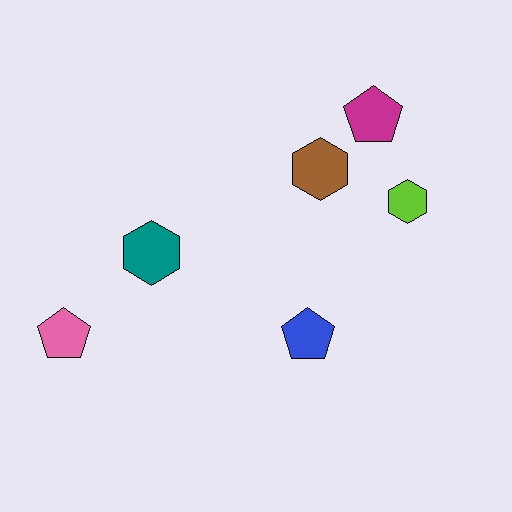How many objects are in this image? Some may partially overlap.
There are 6 objects.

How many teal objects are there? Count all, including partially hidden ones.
There is 1 teal object.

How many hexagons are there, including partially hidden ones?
There are 3 hexagons.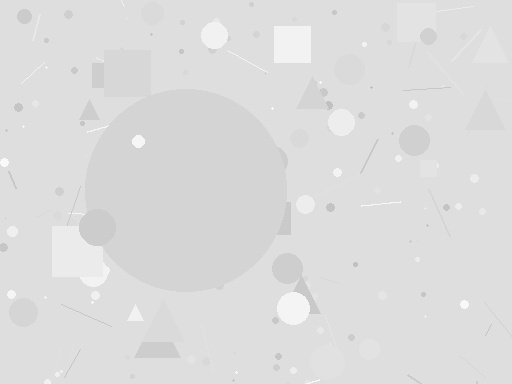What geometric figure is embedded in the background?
A circle is embedded in the background.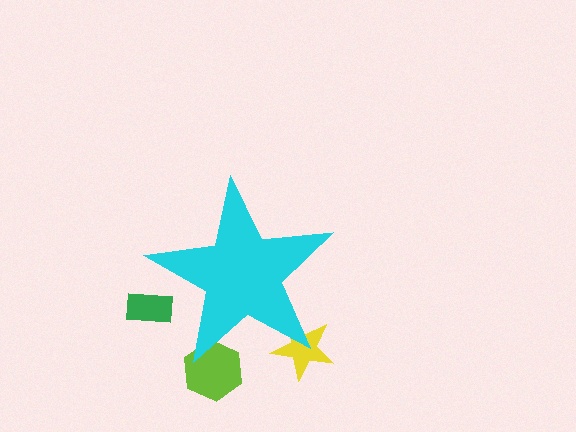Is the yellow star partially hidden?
Yes, the yellow star is partially hidden behind the cyan star.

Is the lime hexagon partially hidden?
Yes, the lime hexagon is partially hidden behind the cyan star.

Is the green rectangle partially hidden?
Yes, the green rectangle is partially hidden behind the cyan star.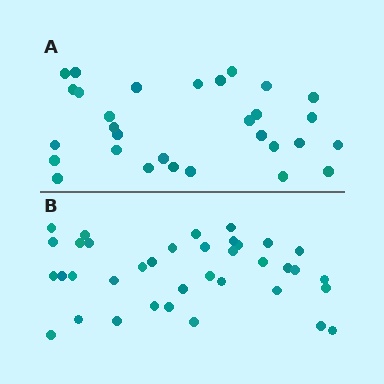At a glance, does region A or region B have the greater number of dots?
Region B (the bottom region) has more dots.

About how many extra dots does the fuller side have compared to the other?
Region B has roughly 8 or so more dots than region A.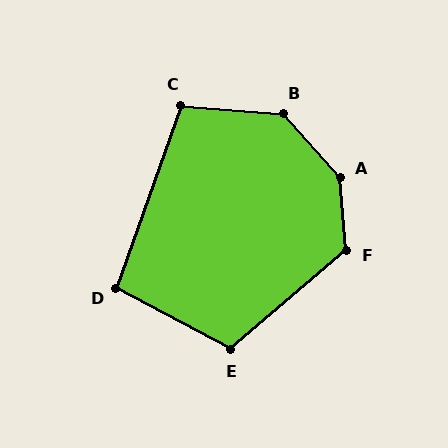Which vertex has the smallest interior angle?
D, at approximately 99 degrees.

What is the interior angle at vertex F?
Approximately 126 degrees (obtuse).